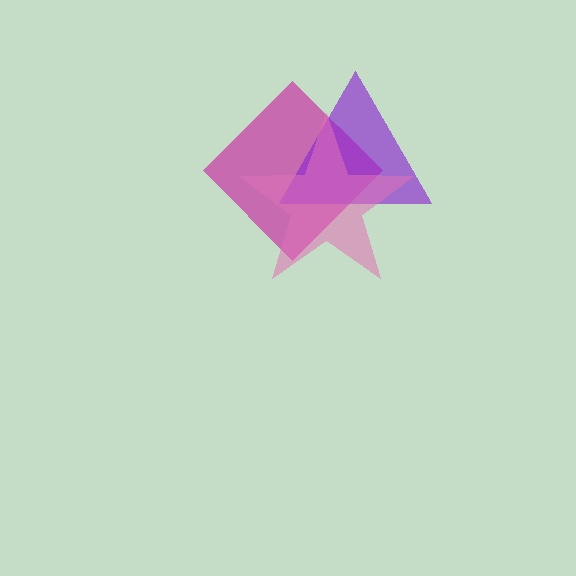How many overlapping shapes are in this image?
There are 3 overlapping shapes in the image.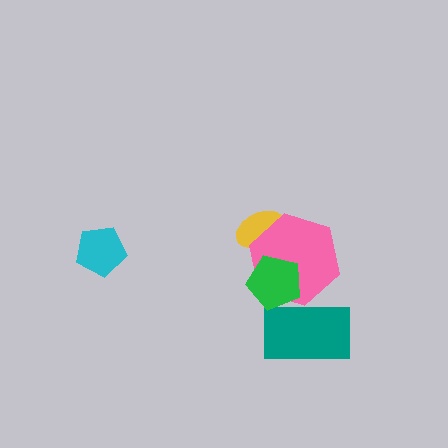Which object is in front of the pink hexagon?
The green pentagon is in front of the pink hexagon.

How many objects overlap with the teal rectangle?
2 objects overlap with the teal rectangle.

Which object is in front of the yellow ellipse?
The pink hexagon is in front of the yellow ellipse.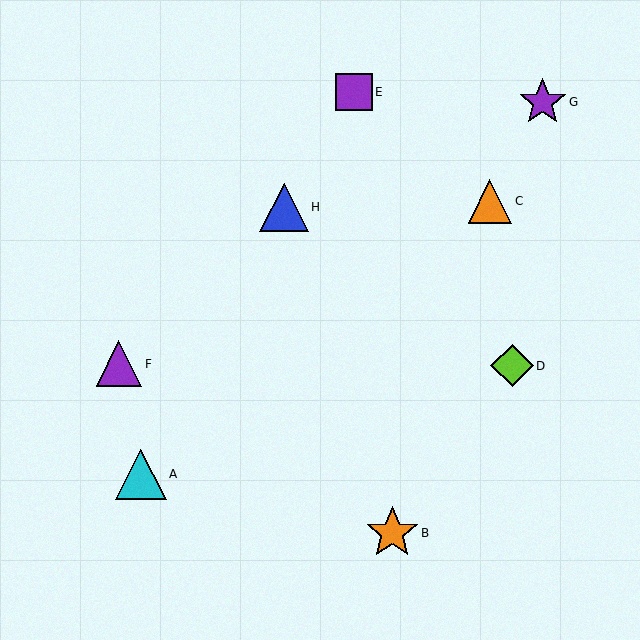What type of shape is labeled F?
Shape F is a purple triangle.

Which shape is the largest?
The orange star (labeled B) is the largest.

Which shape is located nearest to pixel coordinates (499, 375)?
The lime diamond (labeled D) at (512, 366) is nearest to that location.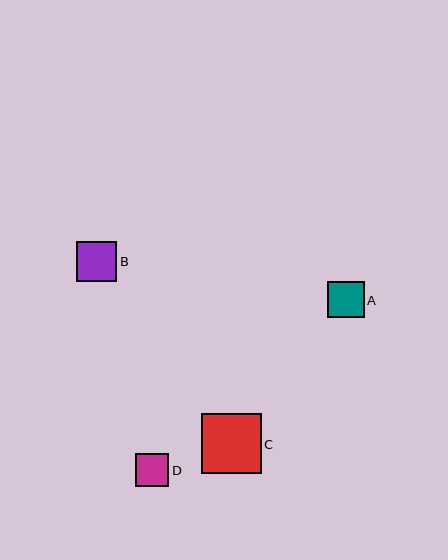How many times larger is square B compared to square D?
Square B is approximately 1.2 times the size of square D.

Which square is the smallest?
Square D is the smallest with a size of approximately 33 pixels.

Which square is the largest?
Square C is the largest with a size of approximately 59 pixels.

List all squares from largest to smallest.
From largest to smallest: C, B, A, D.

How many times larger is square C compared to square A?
Square C is approximately 1.6 times the size of square A.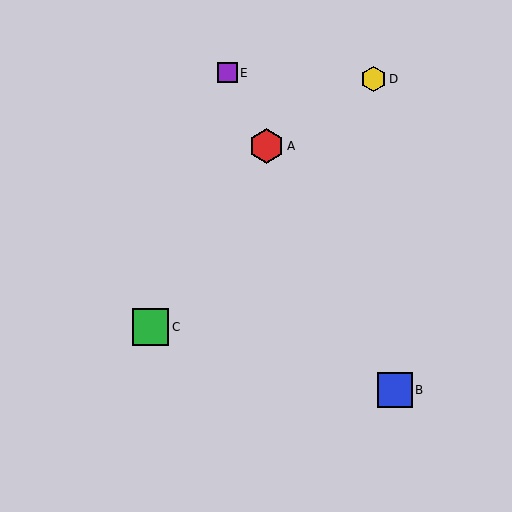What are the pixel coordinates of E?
Object E is at (227, 73).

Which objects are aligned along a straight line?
Objects A, B, E are aligned along a straight line.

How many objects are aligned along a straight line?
3 objects (A, B, E) are aligned along a straight line.